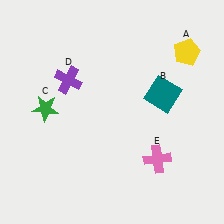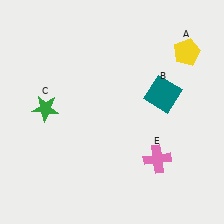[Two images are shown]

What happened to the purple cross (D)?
The purple cross (D) was removed in Image 2. It was in the top-left area of Image 1.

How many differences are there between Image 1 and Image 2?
There is 1 difference between the two images.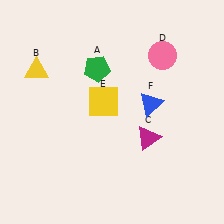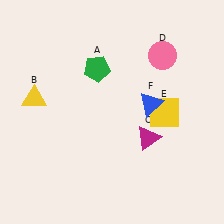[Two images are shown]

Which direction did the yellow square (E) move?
The yellow square (E) moved right.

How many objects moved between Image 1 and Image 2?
2 objects moved between the two images.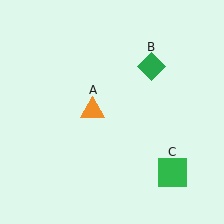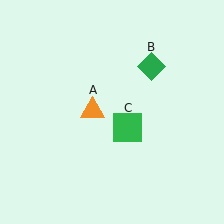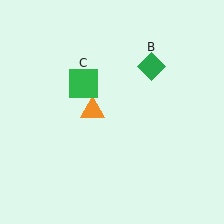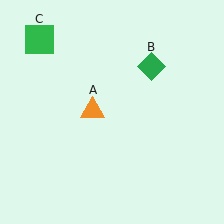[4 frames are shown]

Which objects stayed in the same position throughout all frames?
Orange triangle (object A) and green diamond (object B) remained stationary.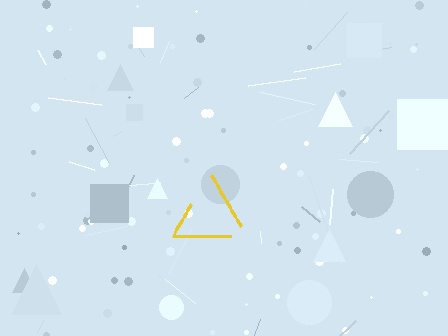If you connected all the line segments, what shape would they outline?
They would outline a triangle.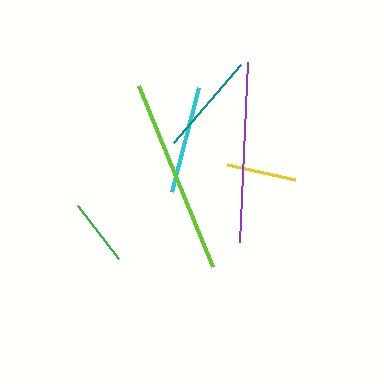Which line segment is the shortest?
The green line is the shortest at approximately 67 pixels.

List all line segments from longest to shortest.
From longest to shortest: lime, purple, cyan, teal, yellow, green.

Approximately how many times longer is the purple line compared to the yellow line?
The purple line is approximately 2.6 times the length of the yellow line.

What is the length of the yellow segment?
The yellow segment is approximately 69 pixels long.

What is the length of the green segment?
The green segment is approximately 67 pixels long.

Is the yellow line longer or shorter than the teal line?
The teal line is longer than the yellow line.